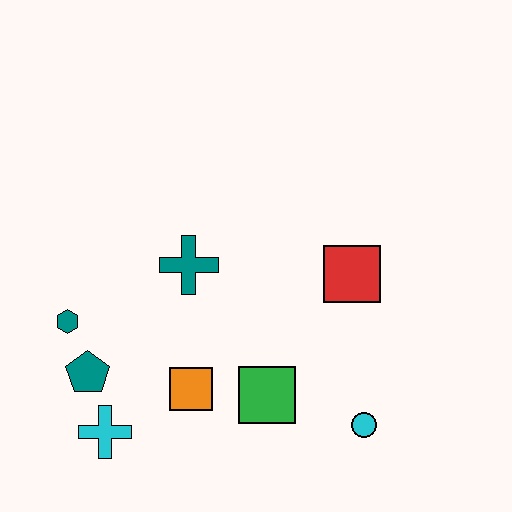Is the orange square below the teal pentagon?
Yes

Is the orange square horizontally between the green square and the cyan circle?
No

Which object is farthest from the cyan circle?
The teal hexagon is farthest from the cyan circle.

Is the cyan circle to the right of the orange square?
Yes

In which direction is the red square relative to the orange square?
The red square is to the right of the orange square.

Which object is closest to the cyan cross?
The teal pentagon is closest to the cyan cross.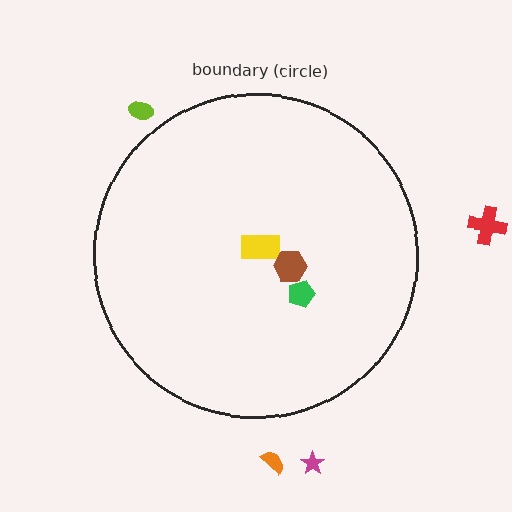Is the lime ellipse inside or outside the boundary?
Outside.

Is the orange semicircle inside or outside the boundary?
Outside.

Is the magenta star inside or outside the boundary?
Outside.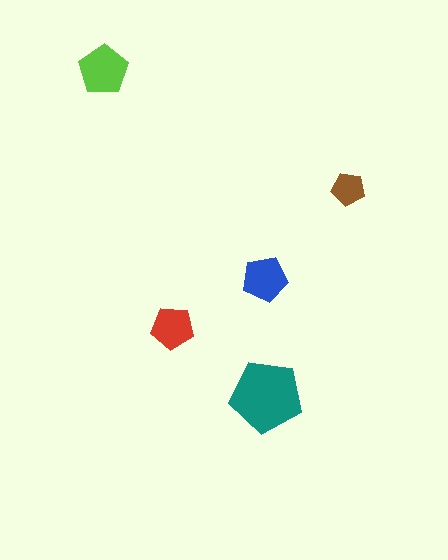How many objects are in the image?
There are 5 objects in the image.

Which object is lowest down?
The teal pentagon is bottommost.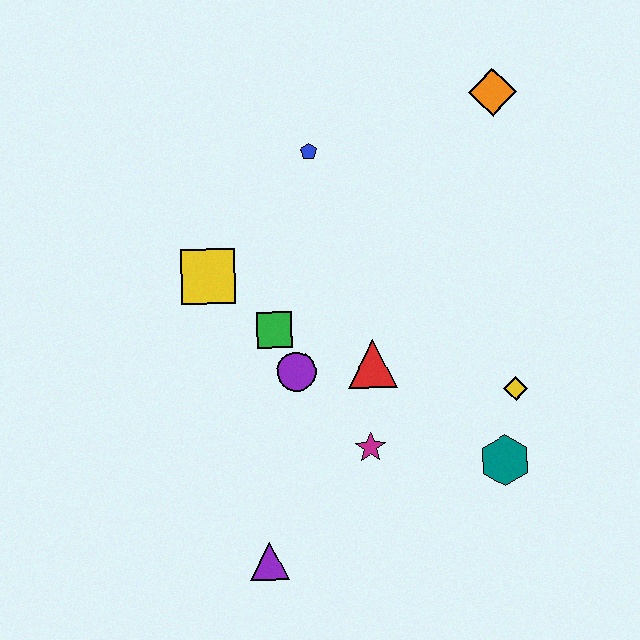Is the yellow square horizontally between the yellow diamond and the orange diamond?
No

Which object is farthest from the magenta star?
The orange diamond is farthest from the magenta star.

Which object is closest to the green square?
The purple circle is closest to the green square.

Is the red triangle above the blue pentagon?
No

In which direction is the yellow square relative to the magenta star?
The yellow square is above the magenta star.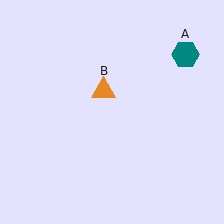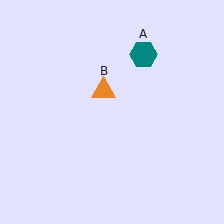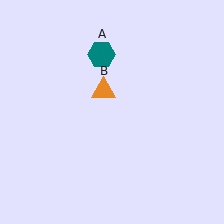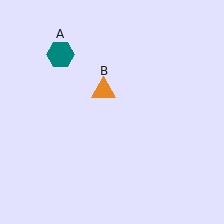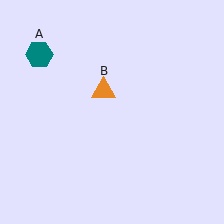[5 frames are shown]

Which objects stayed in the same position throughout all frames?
Orange triangle (object B) remained stationary.